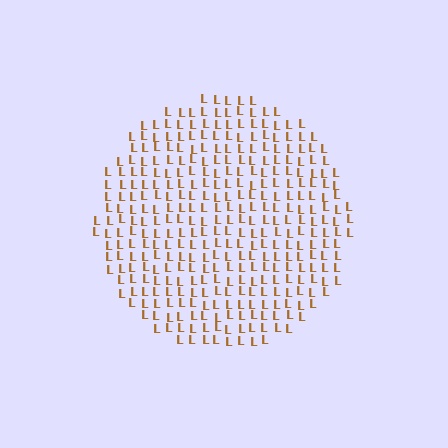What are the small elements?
The small elements are letter L's.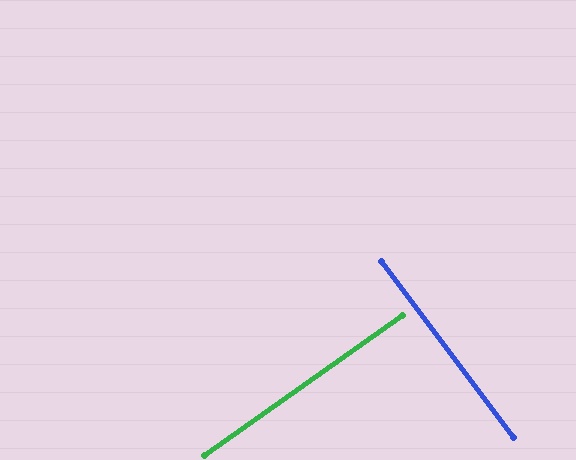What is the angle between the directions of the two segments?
Approximately 88 degrees.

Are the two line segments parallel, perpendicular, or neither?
Perpendicular — they meet at approximately 88°.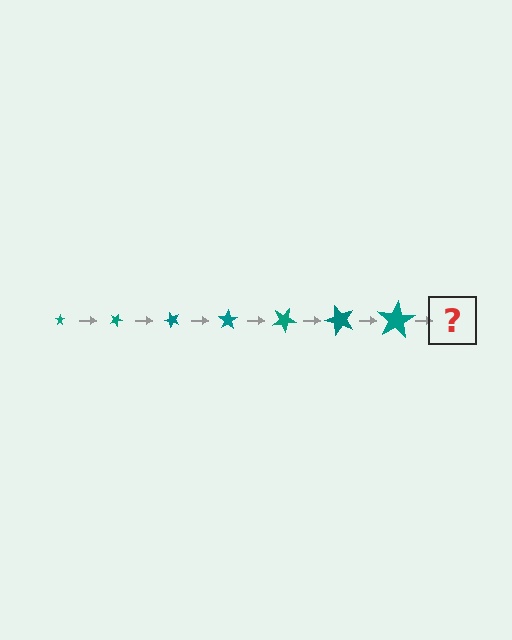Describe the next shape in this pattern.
It should be a star, larger than the previous one and rotated 175 degrees from the start.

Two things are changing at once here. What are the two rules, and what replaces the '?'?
The two rules are that the star grows larger each step and it rotates 25 degrees each step. The '?' should be a star, larger than the previous one and rotated 175 degrees from the start.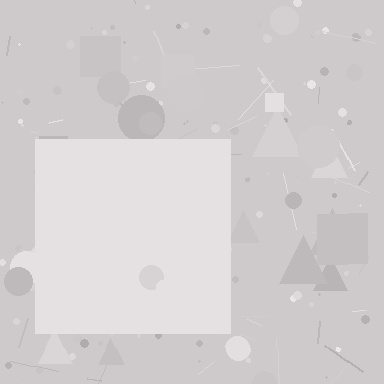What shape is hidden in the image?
A square is hidden in the image.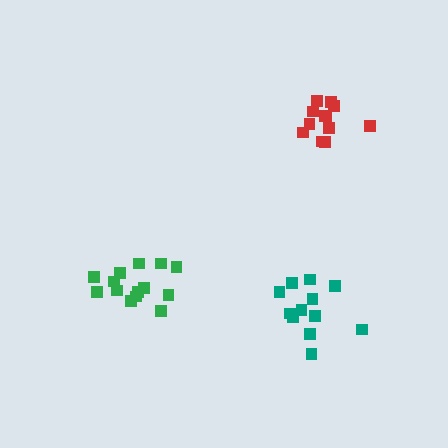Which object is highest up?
The red cluster is topmost.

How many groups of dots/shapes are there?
There are 3 groups.